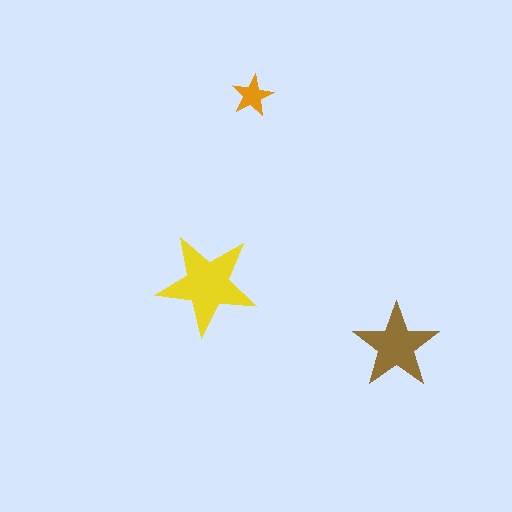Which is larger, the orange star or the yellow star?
The yellow one.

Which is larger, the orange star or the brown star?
The brown one.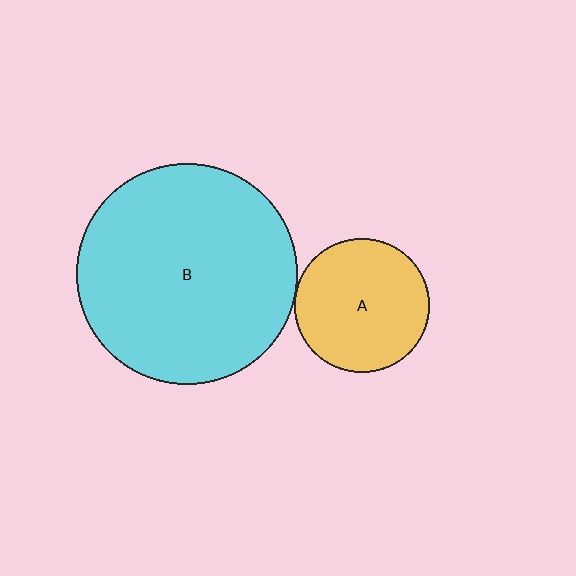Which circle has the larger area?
Circle B (cyan).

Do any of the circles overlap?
No, none of the circles overlap.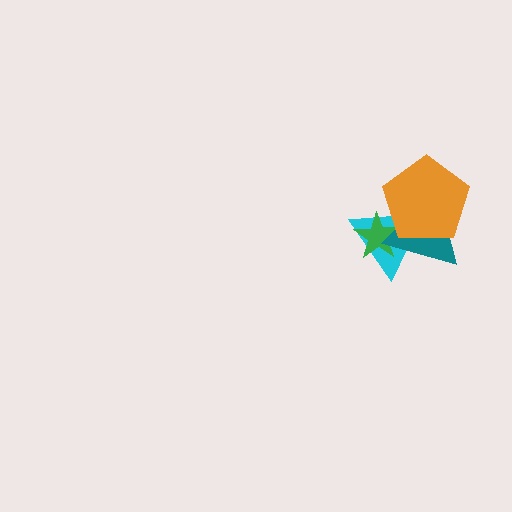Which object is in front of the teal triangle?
The orange pentagon is in front of the teal triangle.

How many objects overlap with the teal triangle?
3 objects overlap with the teal triangle.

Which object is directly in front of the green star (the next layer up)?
The teal triangle is directly in front of the green star.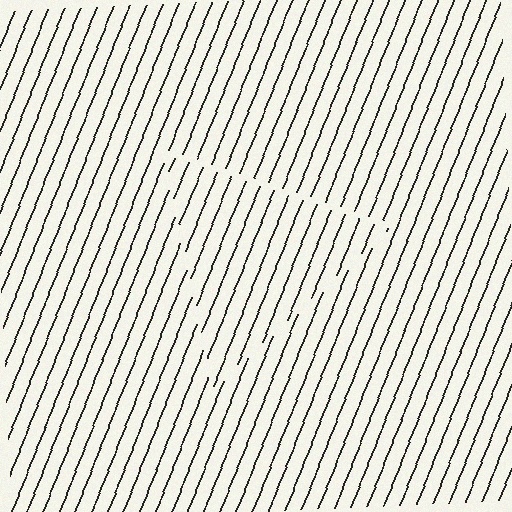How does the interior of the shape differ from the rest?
The interior of the shape contains the same grating, shifted by half a period — the contour is defined by the phase discontinuity where line-ends from the inner and outer gratings abut.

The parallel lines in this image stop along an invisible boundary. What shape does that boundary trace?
An illusory triangle. The interior of the shape contains the same grating, shifted by half a period — the contour is defined by the phase discontinuity where line-ends from the inner and outer gratings abut.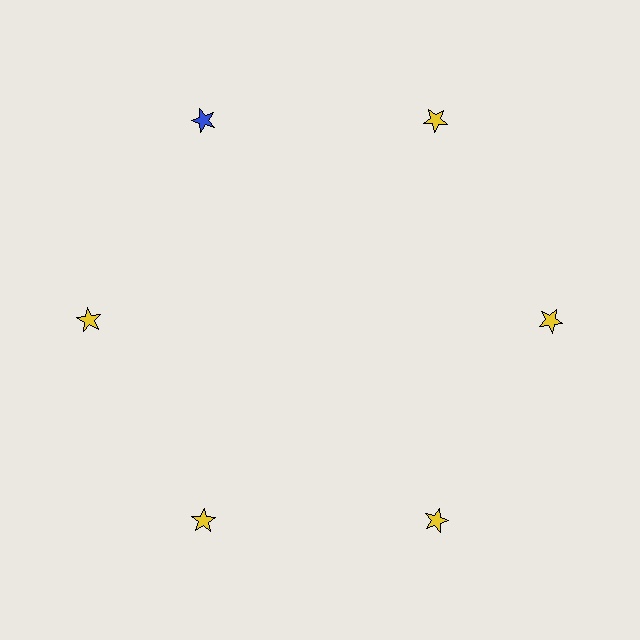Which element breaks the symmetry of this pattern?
The blue star at roughly the 11 o'clock position breaks the symmetry. All other shapes are yellow stars.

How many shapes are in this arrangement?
There are 6 shapes arranged in a ring pattern.